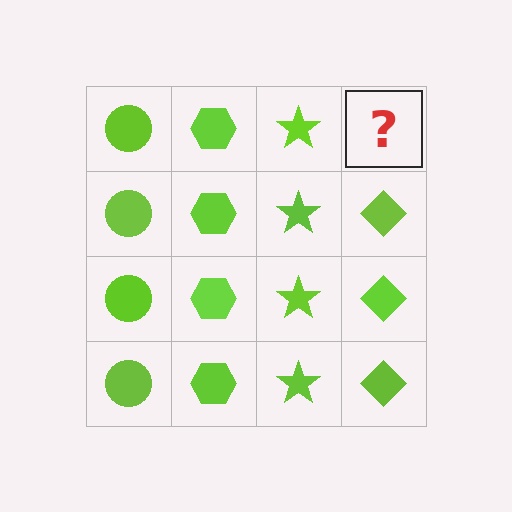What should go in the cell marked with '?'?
The missing cell should contain a lime diamond.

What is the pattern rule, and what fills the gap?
The rule is that each column has a consistent shape. The gap should be filled with a lime diamond.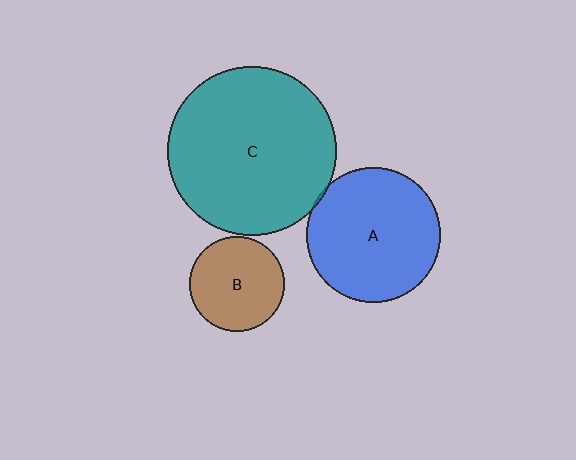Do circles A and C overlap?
Yes.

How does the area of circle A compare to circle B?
Approximately 2.0 times.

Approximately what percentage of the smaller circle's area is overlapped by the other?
Approximately 5%.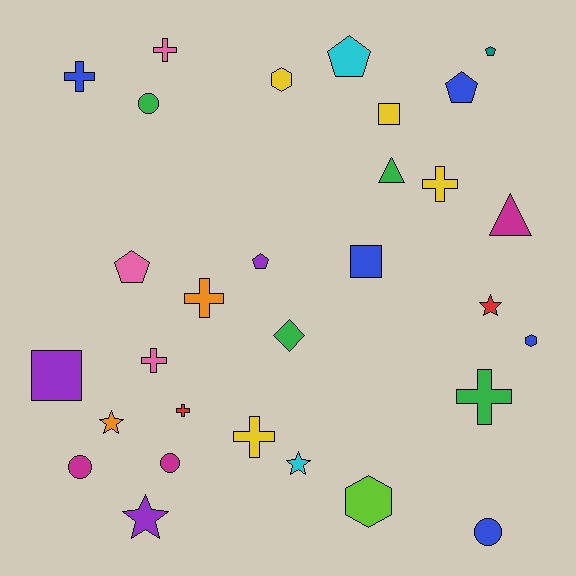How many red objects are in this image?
There are 2 red objects.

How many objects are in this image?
There are 30 objects.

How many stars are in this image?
There are 4 stars.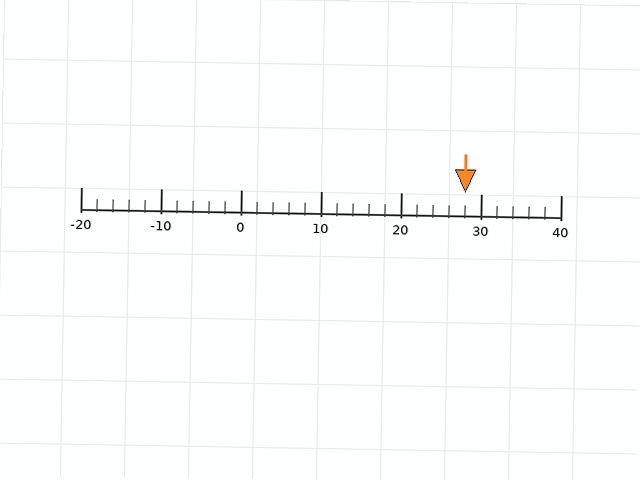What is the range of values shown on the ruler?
The ruler shows values from -20 to 40.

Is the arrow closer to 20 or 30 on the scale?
The arrow is closer to 30.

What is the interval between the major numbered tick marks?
The major tick marks are spaced 10 units apart.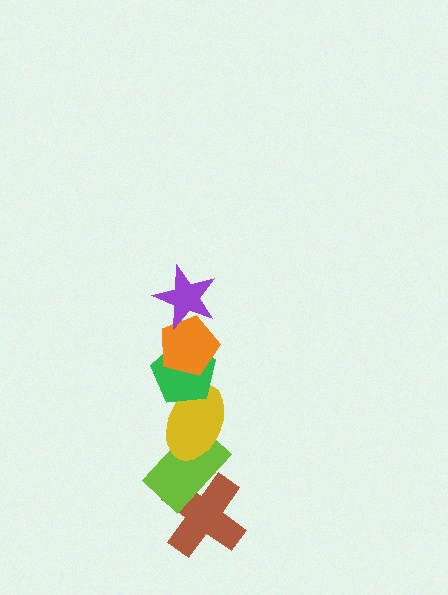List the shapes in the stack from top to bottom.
From top to bottom: the purple star, the orange pentagon, the green pentagon, the yellow ellipse, the lime rectangle, the brown cross.